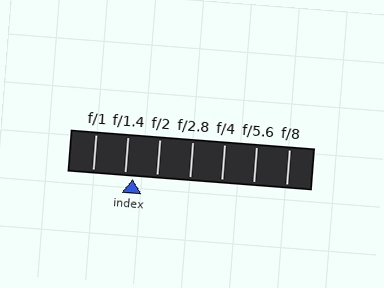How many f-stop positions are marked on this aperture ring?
There are 7 f-stop positions marked.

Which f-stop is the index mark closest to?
The index mark is closest to f/1.4.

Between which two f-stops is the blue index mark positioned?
The index mark is between f/1.4 and f/2.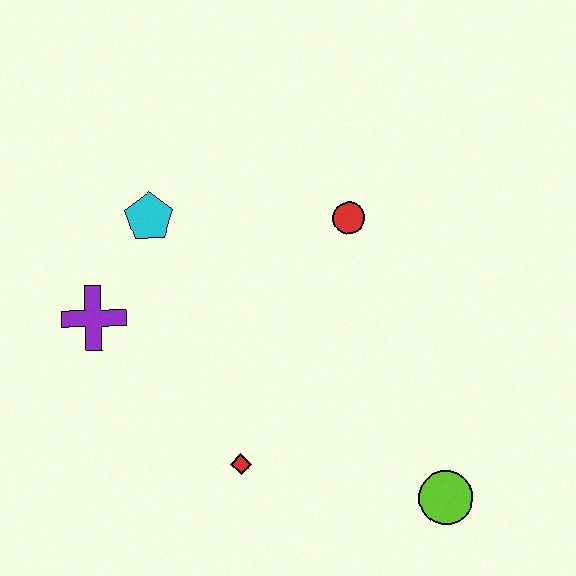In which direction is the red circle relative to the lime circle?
The red circle is above the lime circle.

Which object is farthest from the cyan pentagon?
The lime circle is farthest from the cyan pentagon.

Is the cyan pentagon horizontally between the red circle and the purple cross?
Yes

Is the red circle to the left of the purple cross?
No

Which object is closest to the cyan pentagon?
The purple cross is closest to the cyan pentagon.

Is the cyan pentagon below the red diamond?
No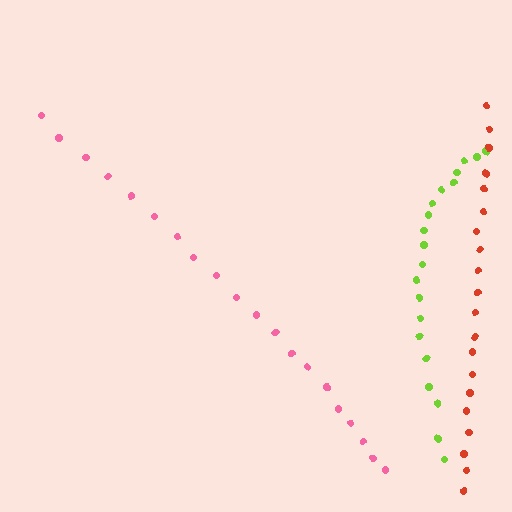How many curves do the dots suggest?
There are 3 distinct paths.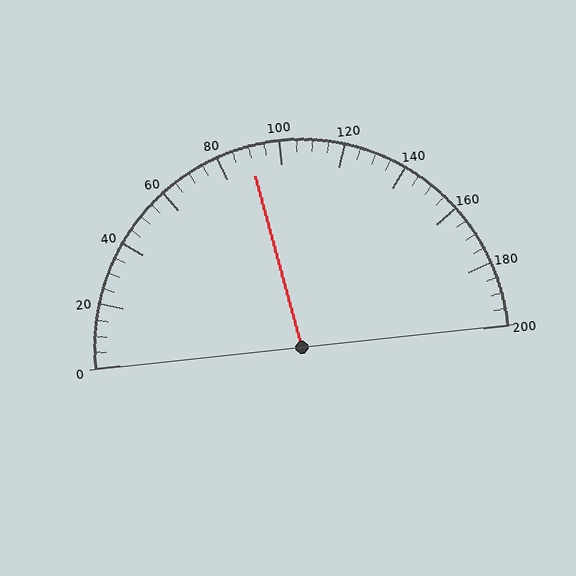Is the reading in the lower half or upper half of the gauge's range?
The reading is in the lower half of the range (0 to 200).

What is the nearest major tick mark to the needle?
The nearest major tick mark is 80.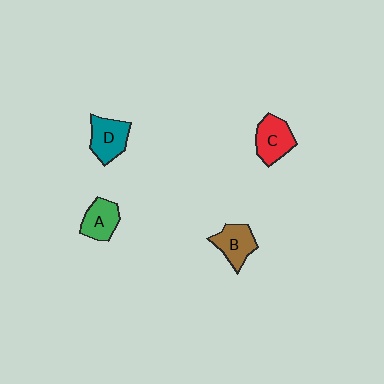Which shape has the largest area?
Shape C (red).